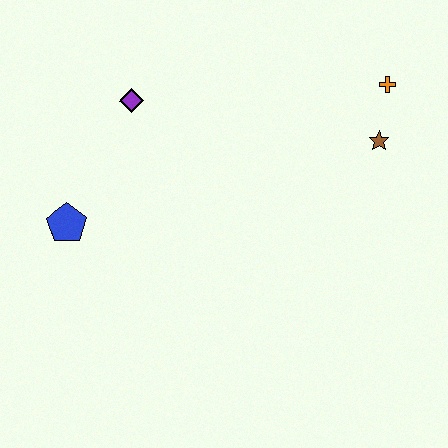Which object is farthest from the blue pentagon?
The orange cross is farthest from the blue pentagon.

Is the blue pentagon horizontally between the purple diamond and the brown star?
No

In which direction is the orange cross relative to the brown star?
The orange cross is above the brown star.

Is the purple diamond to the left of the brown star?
Yes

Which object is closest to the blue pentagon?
The purple diamond is closest to the blue pentagon.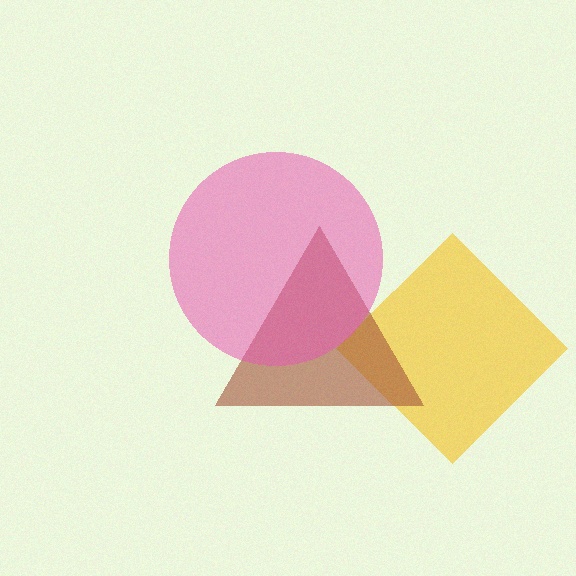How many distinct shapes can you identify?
There are 3 distinct shapes: a yellow diamond, a brown triangle, a pink circle.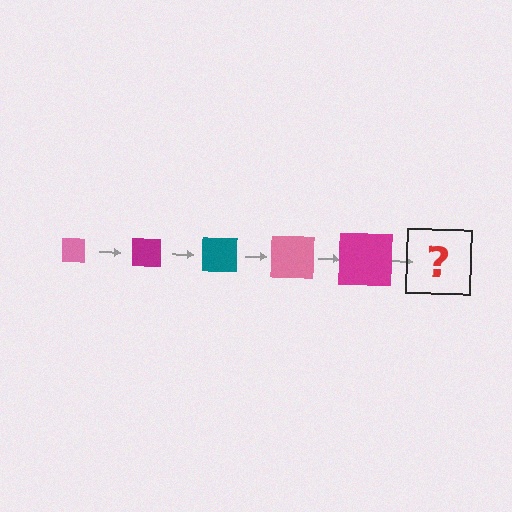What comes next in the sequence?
The next element should be a teal square, larger than the previous one.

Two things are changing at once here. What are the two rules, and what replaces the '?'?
The two rules are that the square grows larger each step and the color cycles through pink, magenta, and teal. The '?' should be a teal square, larger than the previous one.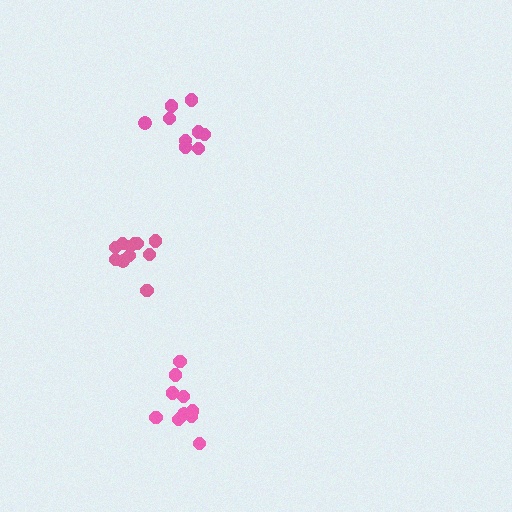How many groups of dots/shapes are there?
There are 3 groups.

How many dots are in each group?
Group 1: 9 dots, Group 2: 11 dots, Group 3: 10 dots (30 total).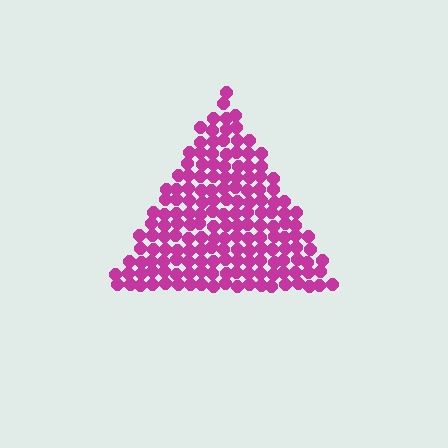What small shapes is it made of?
It is made of small circles.